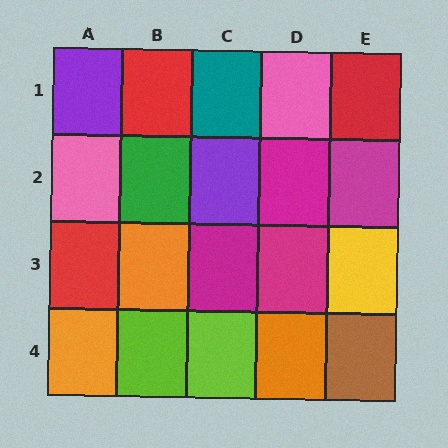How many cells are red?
3 cells are red.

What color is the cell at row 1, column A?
Purple.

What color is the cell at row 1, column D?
Pink.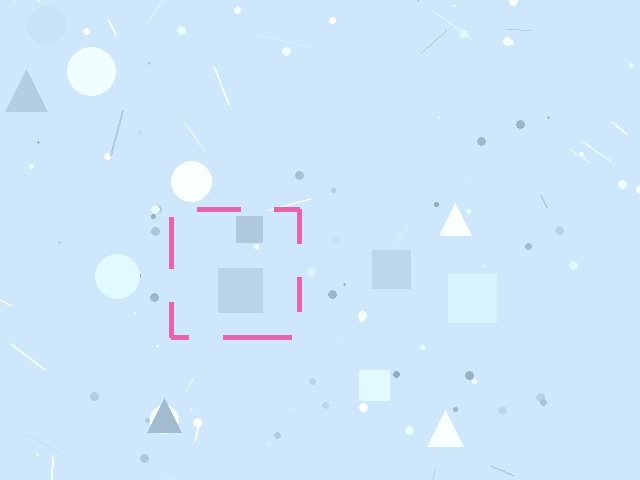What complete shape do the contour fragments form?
The contour fragments form a square.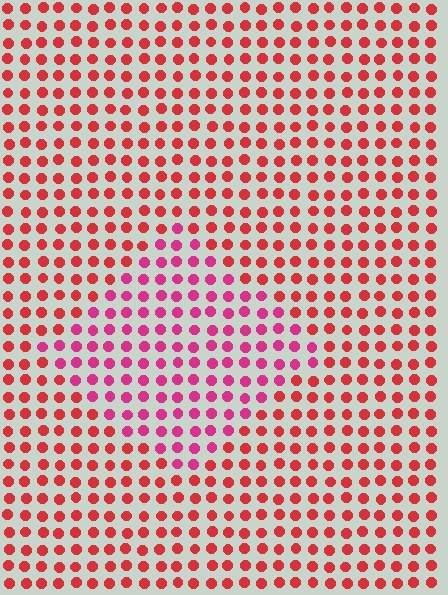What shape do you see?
I see a diamond.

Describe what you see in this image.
The image is filled with small red elements in a uniform arrangement. A diamond-shaped region is visible where the elements are tinted to a slightly different hue, forming a subtle color boundary.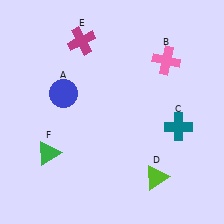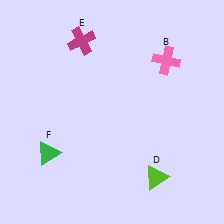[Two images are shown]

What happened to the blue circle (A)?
The blue circle (A) was removed in Image 2. It was in the top-left area of Image 1.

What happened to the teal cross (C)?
The teal cross (C) was removed in Image 2. It was in the bottom-right area of Image 1.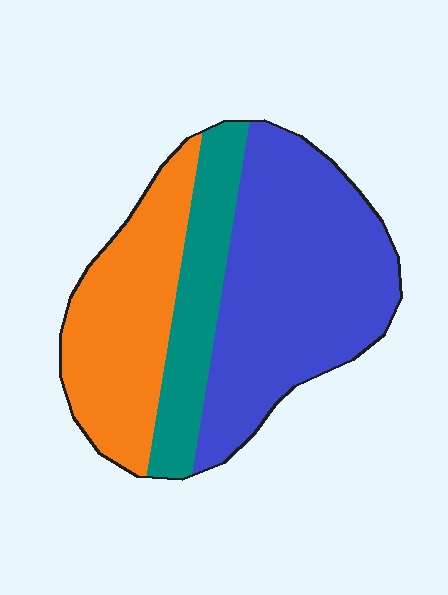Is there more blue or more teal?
Blue.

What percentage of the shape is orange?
Orange covers 31% of the shape.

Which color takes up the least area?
Teal, at roughly 20%.